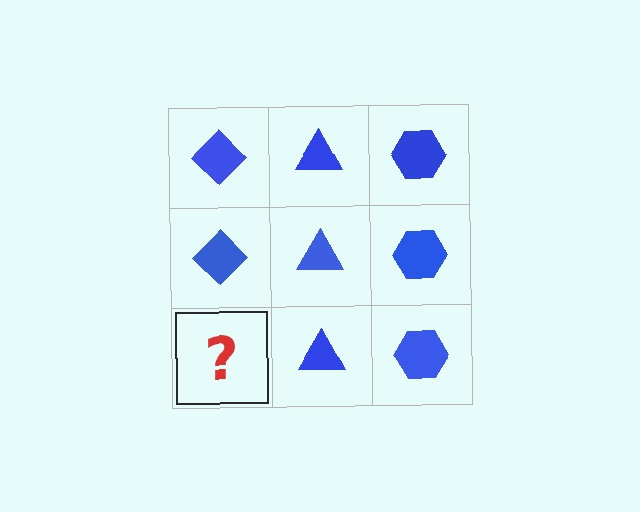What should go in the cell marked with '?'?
The missing cell should contain a blue diamond.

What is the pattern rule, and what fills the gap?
The rule is that each column has a consistent shape. The gap should be filled with a blue diamond.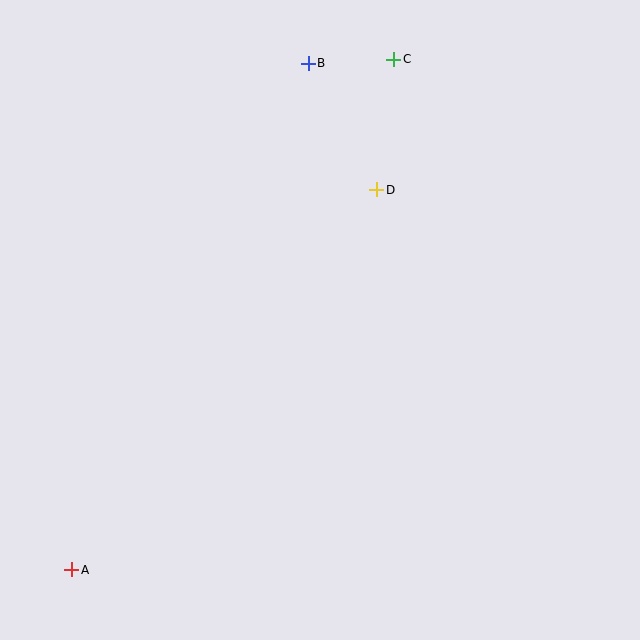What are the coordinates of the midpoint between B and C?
The midpoint between B and C is at (351, 61).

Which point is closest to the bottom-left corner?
Point A is closest to the bottom-left corner.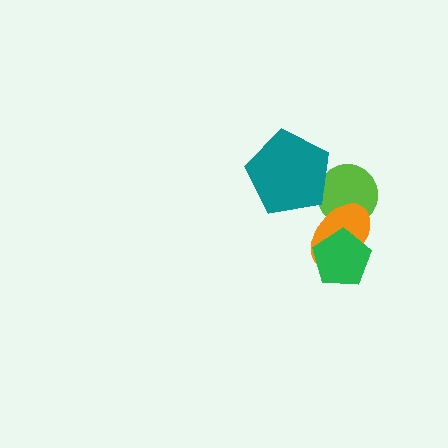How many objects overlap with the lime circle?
2 objects overlap with the lime circle.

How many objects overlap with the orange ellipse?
2 objects overlap with the orange ellipse.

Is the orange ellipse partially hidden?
Yes, it is partially covered by another shape.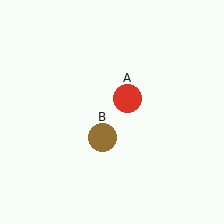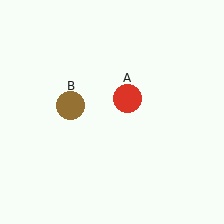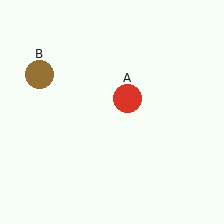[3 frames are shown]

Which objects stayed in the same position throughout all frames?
Red circle (object A) remained stationary.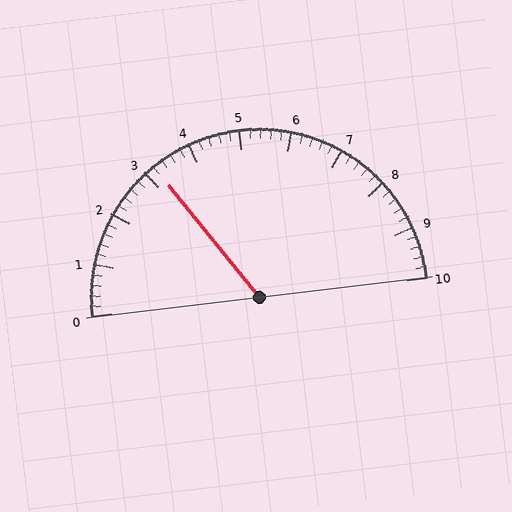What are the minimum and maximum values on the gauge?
The gauge ranges from 0 to 10.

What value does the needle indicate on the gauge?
The needle indicates approximately 3.2.